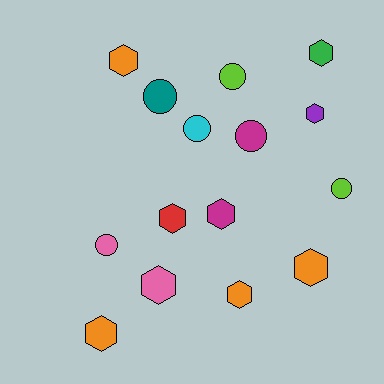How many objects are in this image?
There are 15 objects.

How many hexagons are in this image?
There are 9 hexagons.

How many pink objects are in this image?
There are 2 pink objects.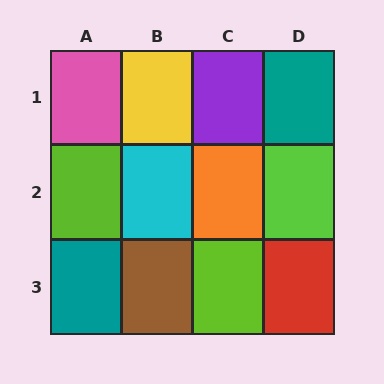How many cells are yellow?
1 cell is yellow.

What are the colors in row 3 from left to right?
Teal, brown, lime, red.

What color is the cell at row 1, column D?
Teal.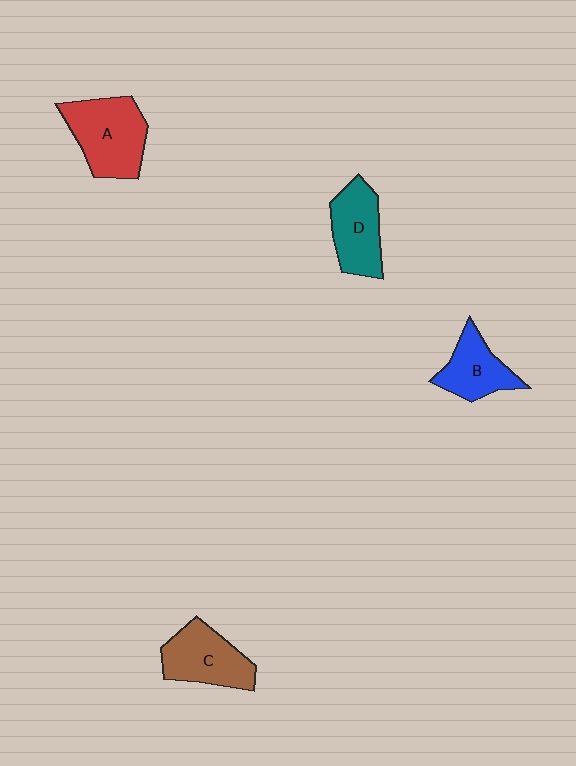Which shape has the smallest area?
Shape B (blue).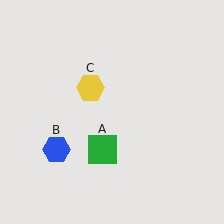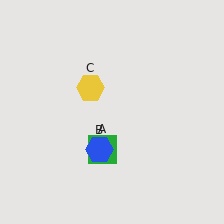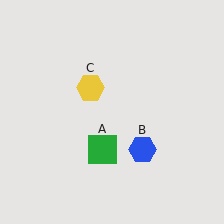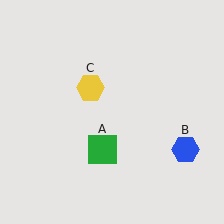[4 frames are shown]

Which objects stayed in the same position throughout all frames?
Green square (object A) and yellow hexagon (object C) remained stationary.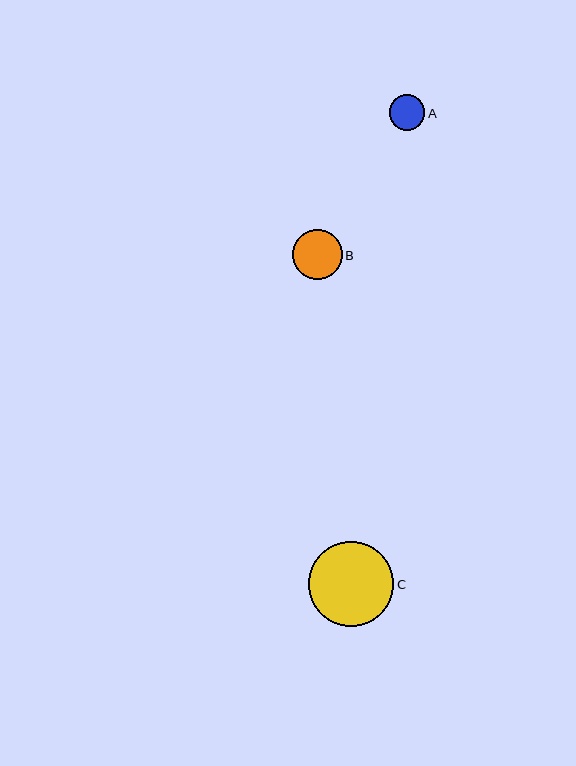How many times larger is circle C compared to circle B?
Circle C is approximately 1.7 times the size of circle B.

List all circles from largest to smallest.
From largest to smallest: C, B, A.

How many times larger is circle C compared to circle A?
Circle C is approximately 2.4 times the size of circle A.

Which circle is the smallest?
Circle A is the smallest with a size of approximately 36 pixels.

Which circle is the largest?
Circle C is the largest with a size of approximately 85 pixels.